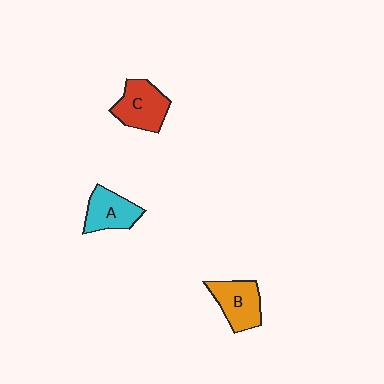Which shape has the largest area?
Shape C (red).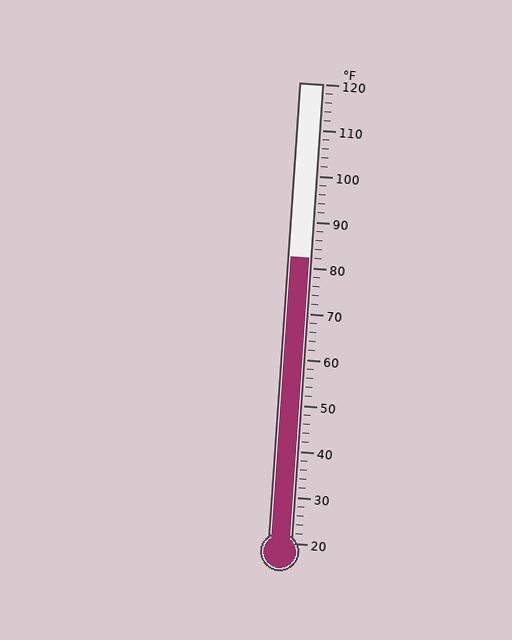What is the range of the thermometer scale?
The thermometer scale ranges from 20°F to 120°F.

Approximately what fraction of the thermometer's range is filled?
The thermometer is filled to approximately 60% of its range.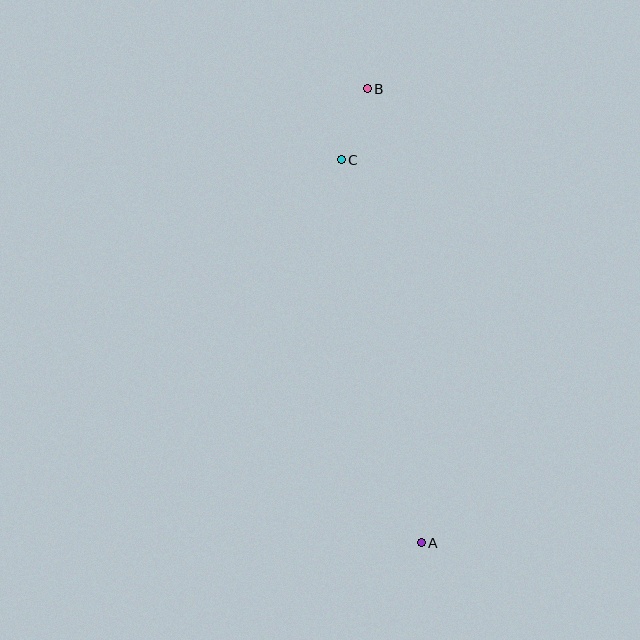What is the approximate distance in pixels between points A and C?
The distance between A and C is approximately 391 pixels.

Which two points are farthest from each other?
Points A and B are farthest from each other.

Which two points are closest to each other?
Points B and C are closest to each other.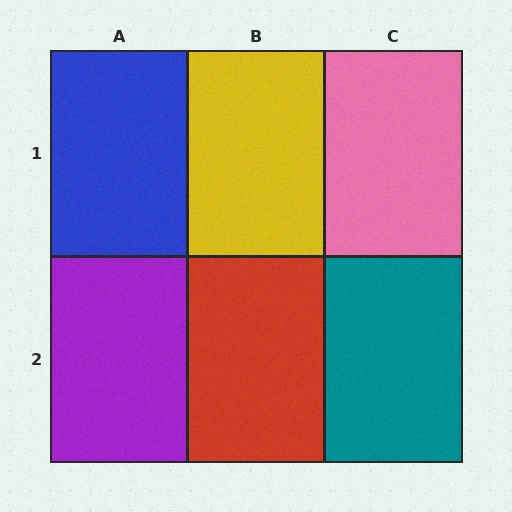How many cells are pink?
1 cell is pink.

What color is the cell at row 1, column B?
Yellow.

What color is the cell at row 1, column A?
Blue.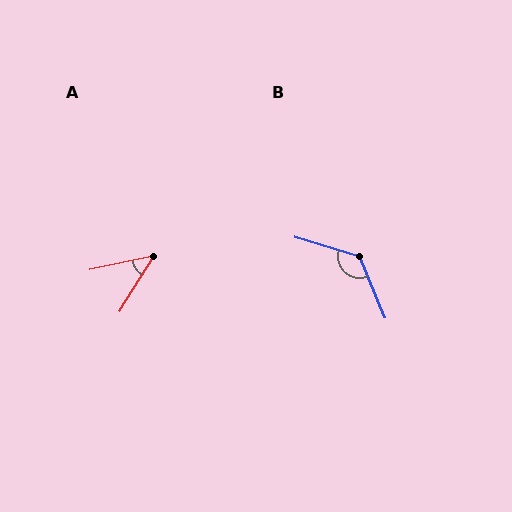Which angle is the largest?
B, at approximately 129 degrees.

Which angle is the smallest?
A, at approximately 45 degrees.